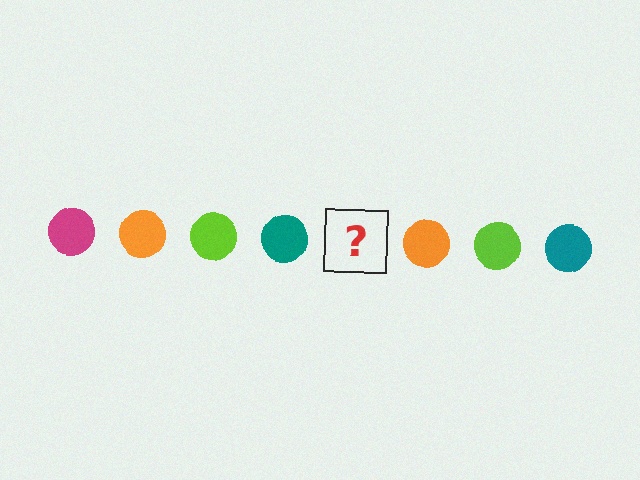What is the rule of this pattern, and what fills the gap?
The rule is that the pattern cycles through magenta, orange, lime, teal circles. The gap should be filled with a magenta circle.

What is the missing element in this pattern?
The missing element is a magenta circle.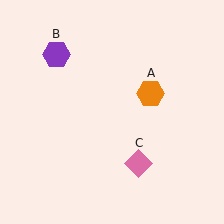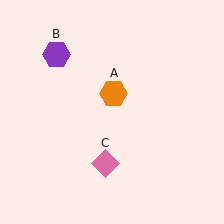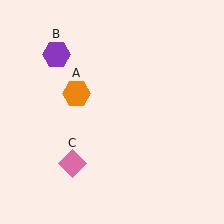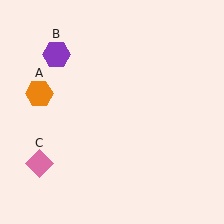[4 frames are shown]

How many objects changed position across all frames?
2 objects changed position: orange hexagon (object A), pink diamond (object C).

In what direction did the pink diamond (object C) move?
The pink diamond (object C) moved left.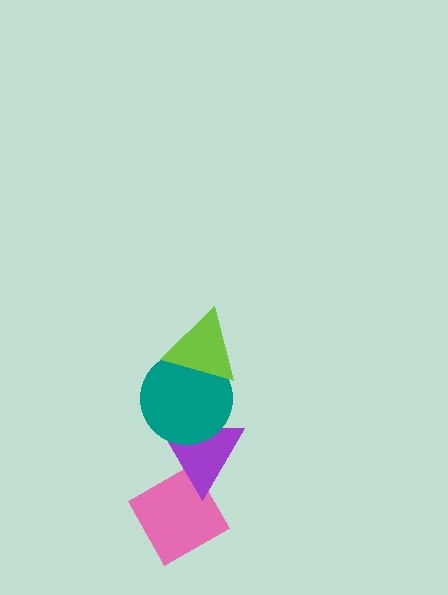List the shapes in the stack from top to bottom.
From top to bottom: the lime triangle, the teal circle, the purple triangle, the pink diamond.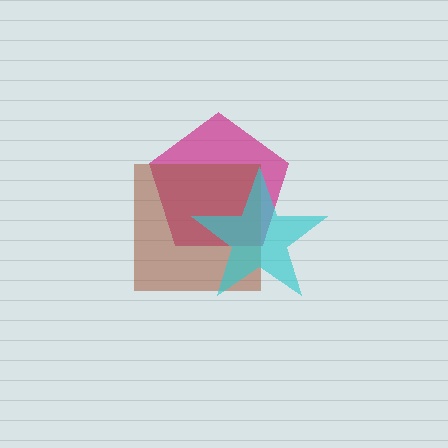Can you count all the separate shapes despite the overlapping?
Yes, there are 3 separate shapes.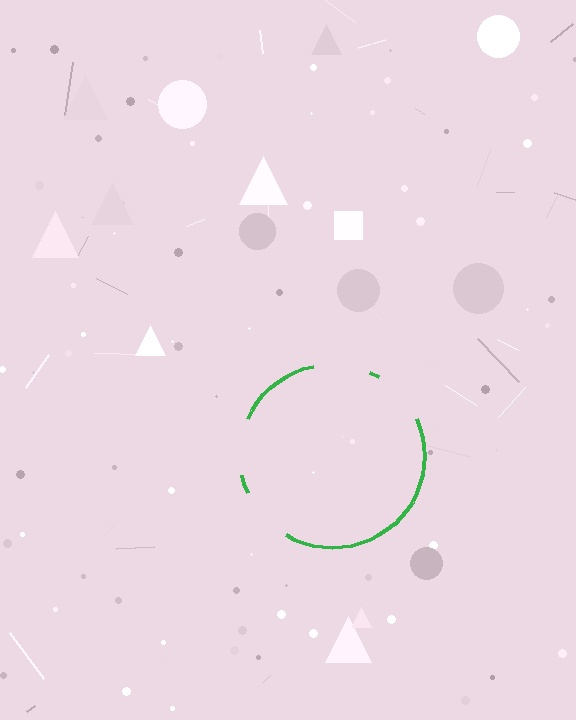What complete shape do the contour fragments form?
The contour fragments form a circle.